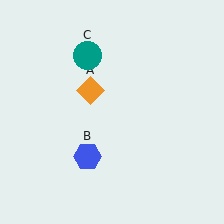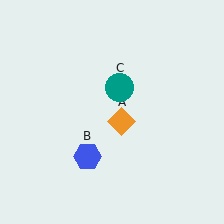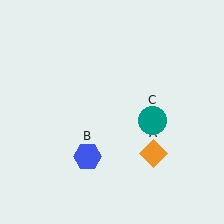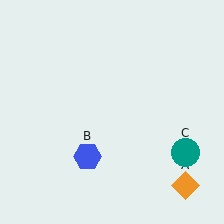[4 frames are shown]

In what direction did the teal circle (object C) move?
The teal circle (object C) moved down and to the right.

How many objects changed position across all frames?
2 objects changed position: orange diamond (object A), teal circle (object C).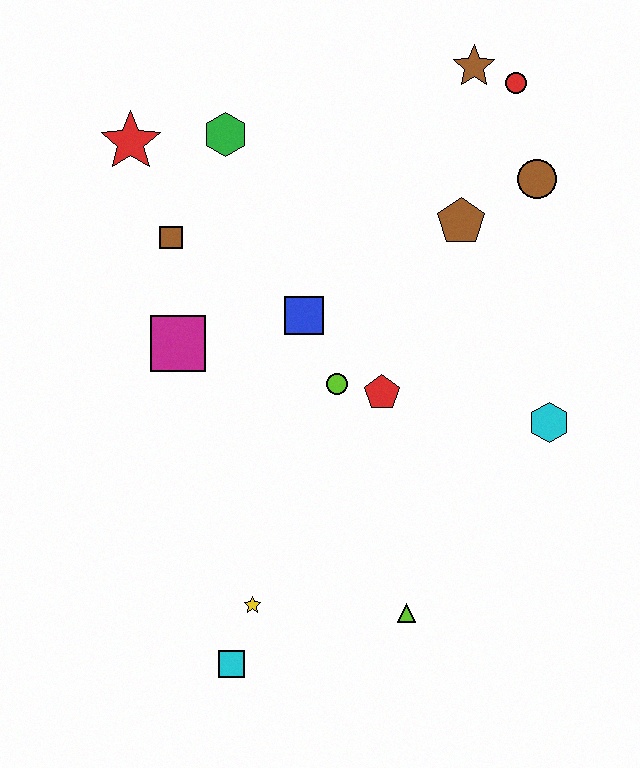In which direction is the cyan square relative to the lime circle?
The cyan square is below the lime circle.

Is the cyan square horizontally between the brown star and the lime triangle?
No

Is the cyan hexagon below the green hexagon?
Yes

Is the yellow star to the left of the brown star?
Yes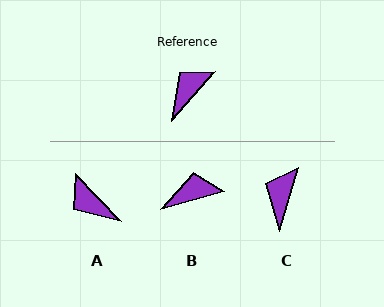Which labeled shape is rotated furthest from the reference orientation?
A, about 85 degrees away.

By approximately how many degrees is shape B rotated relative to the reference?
Approximately 33 degrees clockwise.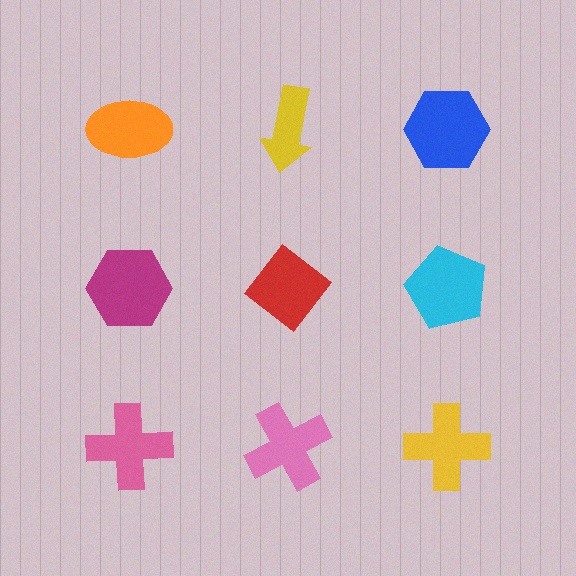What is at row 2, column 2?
A red diamond.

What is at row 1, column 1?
An orange ellipse.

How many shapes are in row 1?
3 shapes.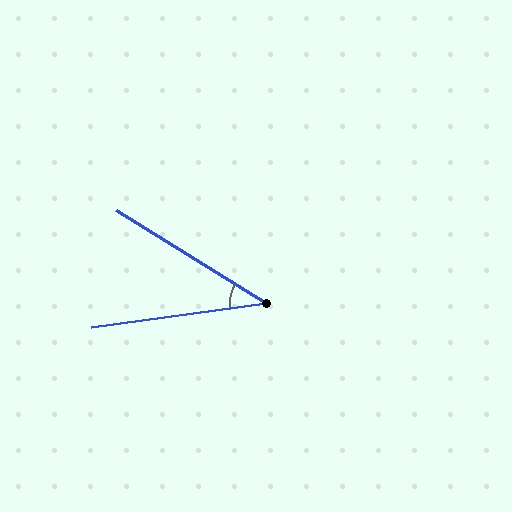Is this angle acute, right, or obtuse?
It is acute.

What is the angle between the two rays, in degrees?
Approximately 40 degrees.